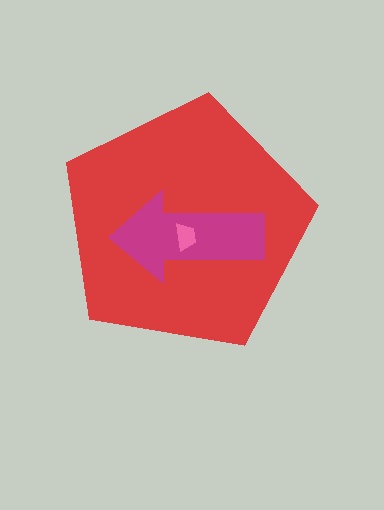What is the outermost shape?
The red pentagon.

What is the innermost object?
The pink trapezoid.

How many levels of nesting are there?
3.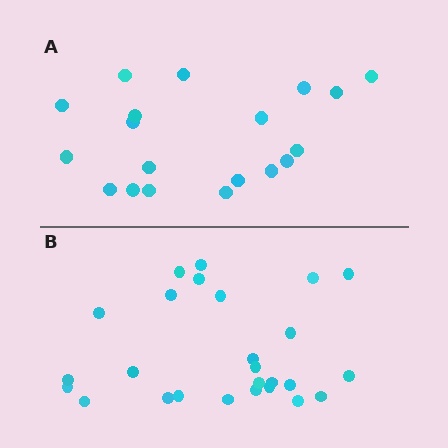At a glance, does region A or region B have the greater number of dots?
Region B (the bottom region) has more dots.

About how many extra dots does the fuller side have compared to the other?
Region B has roughly 8 or so more dots than region A.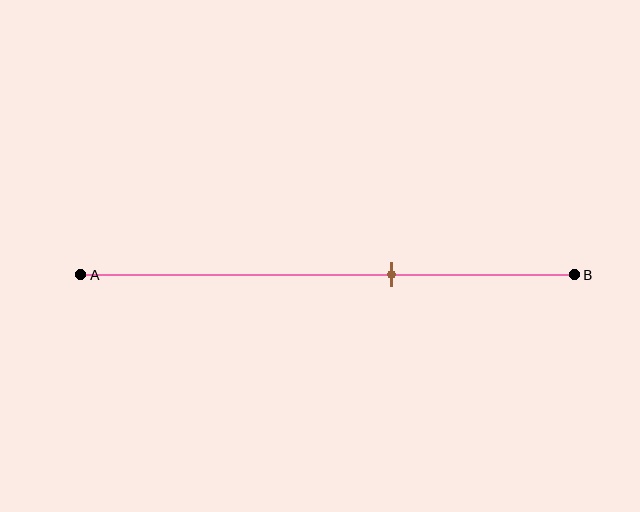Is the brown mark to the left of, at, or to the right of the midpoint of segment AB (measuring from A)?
The brown mark is to the right of the midpoint of segment AB.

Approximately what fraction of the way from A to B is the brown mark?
The brown mark is approximately 65% of the way from A to B.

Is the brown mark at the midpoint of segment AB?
No, the mark is at about 65% from A, not at the 50% midpoint.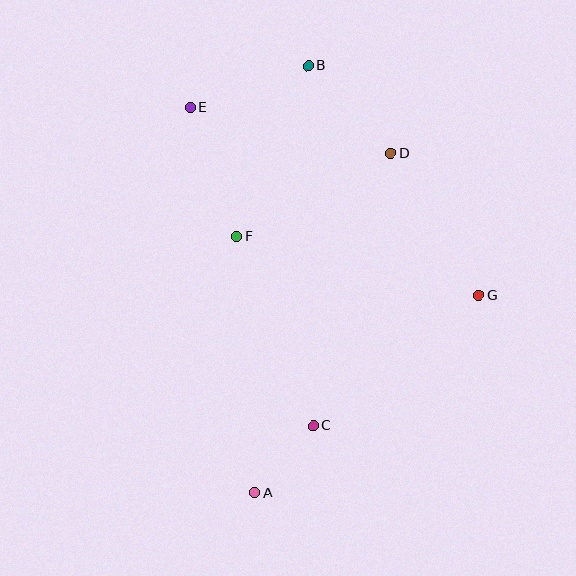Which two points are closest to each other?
Points A and C are closest to each other.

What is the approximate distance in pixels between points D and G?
The distance between D and G is approximately 167 pixels.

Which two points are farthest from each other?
Points A and B are farthest from each other.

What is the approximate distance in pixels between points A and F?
The distance between A and F is approximately 257 pixels.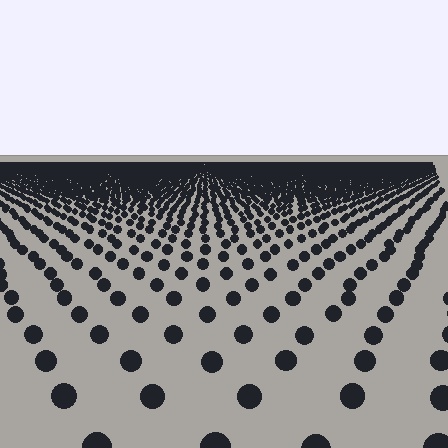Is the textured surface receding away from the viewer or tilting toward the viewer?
The surface is receding away from the viewer. Texture elements get smaller and denser toward the top.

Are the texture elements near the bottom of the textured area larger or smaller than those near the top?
Larger. Near the bottom, elements are closer to the viewer and appear at a bigger on-screen size.